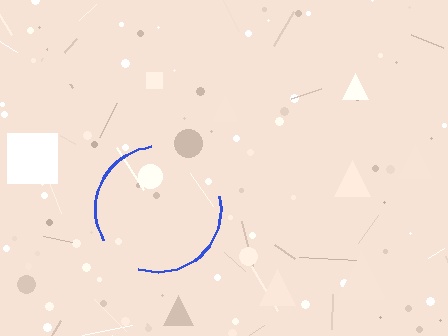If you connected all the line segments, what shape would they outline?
They would outline a circle.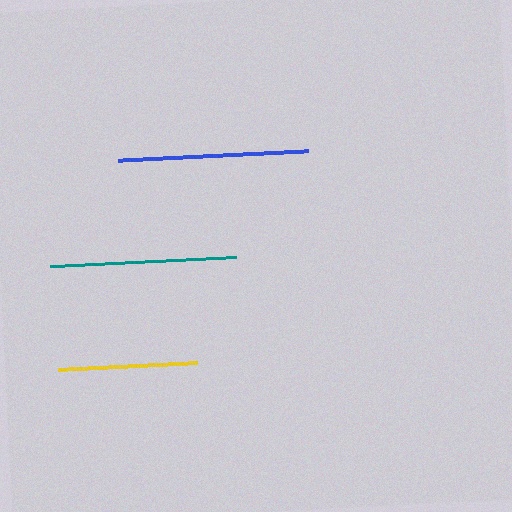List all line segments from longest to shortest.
From longest to shortest: blue, teal, yellow.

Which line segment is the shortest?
The yellow line is the shortest at approximately 139 pixels.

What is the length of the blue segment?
The blue segment is approximately 190 pixels long.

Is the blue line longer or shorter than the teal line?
The blue line is longer than the teal line.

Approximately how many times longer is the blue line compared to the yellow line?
The blue line is approximately 1.4 times the length of the yellow line.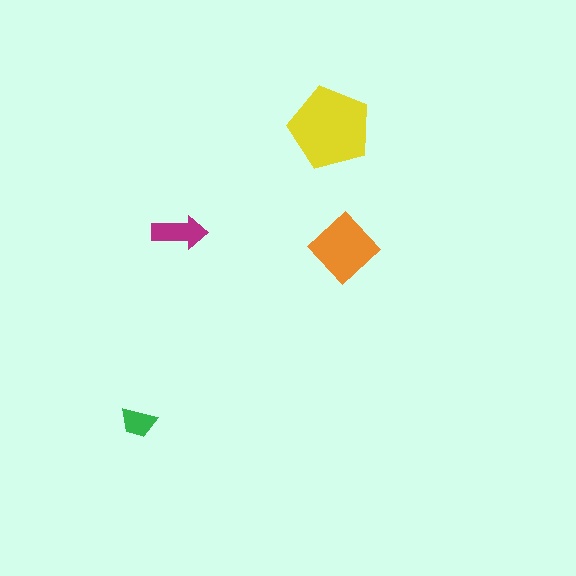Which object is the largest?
The yellow pentagon.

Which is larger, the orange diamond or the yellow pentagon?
The yellow pentagon.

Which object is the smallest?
The green trapezoid.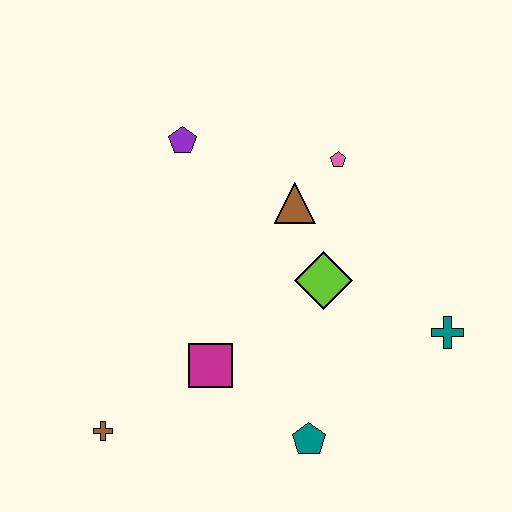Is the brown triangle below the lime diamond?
No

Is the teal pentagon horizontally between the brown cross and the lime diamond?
Yes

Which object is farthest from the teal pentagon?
The purple pentagon is farthest from the teal pentagon.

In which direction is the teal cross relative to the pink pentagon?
The teal cross is below the pink pentagon.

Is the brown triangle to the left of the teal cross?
Yes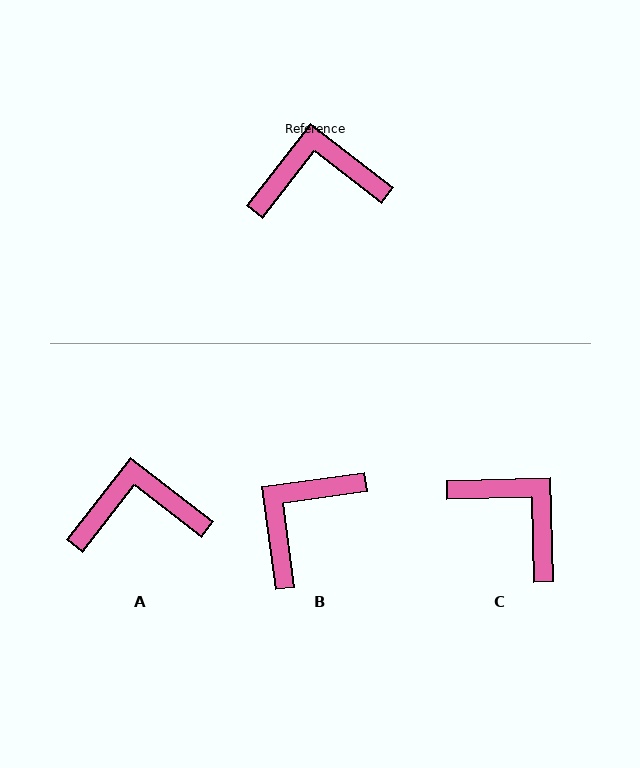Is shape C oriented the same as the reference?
No, it is off by about 50 degrees.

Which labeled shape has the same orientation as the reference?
A.